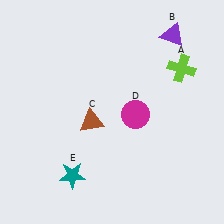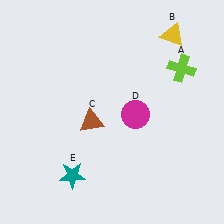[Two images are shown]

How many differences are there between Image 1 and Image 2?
There is 1 difference between the two images.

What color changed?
The triangle (B) changed from purple in Image 1 to yellow in Image 2.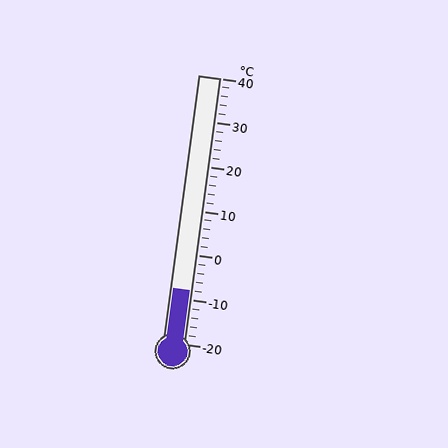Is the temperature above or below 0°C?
The temperature is below 0°C.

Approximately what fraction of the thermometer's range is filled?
The thermometer is filled to approximately 20% of its range.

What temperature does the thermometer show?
The thermometer shows approximately -8°C.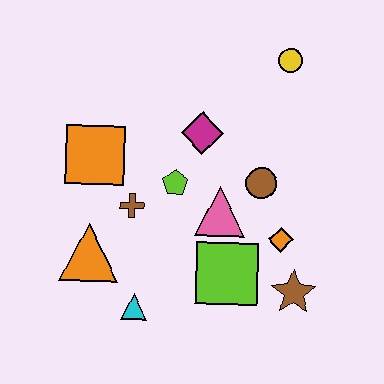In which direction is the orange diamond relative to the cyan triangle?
The orange diamond is to the right of the cyan triangle.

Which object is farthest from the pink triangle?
The yellow circle is farthest from the pink triangle.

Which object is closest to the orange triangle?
The brown cross is closest to the orange triangle.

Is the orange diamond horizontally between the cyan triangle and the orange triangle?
No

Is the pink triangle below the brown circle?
Yes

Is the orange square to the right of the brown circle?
No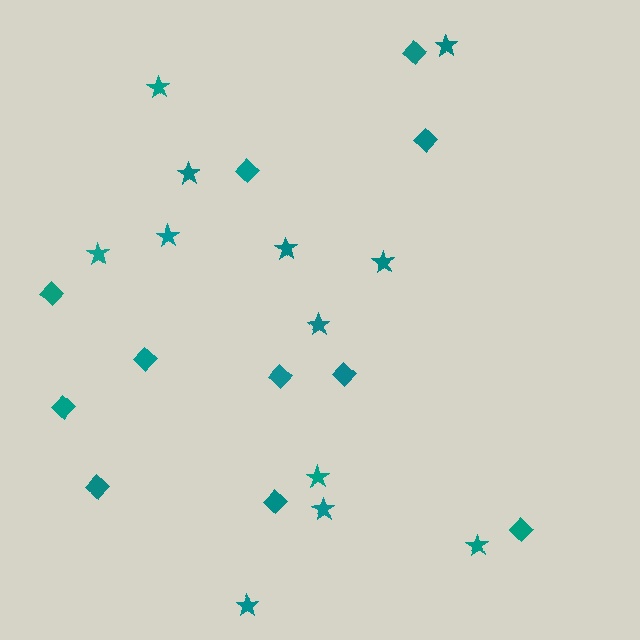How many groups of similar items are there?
There are 2 groups: one group of stars (12) and one group of diamonds (11).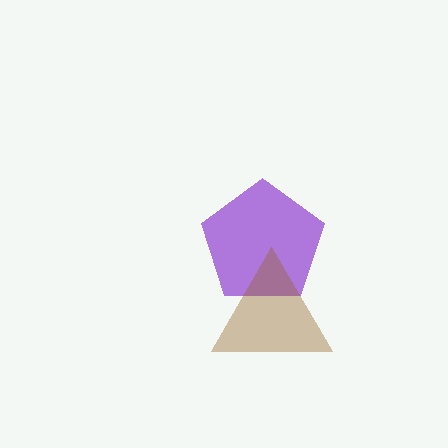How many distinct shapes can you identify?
There are 2 distinct shapes: a purple pentagon, a brown triangle.